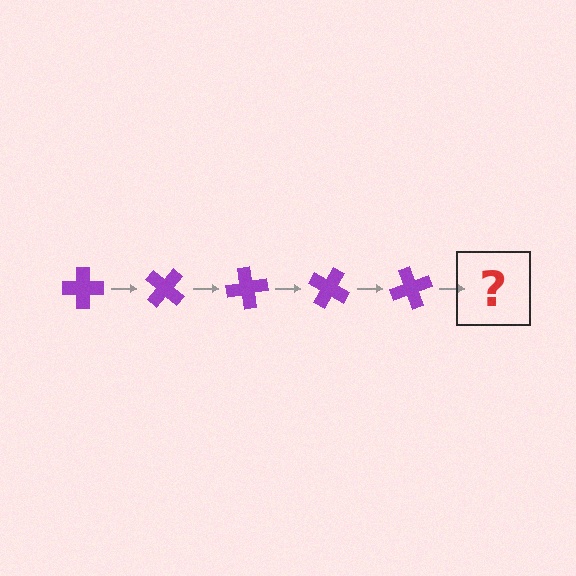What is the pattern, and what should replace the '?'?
The pattern is that the cross rotates 40 degrees each step. The '?' should be a purple cross rotated 200 degrees.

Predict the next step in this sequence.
The next step is a purple cross rotated 200 degrees.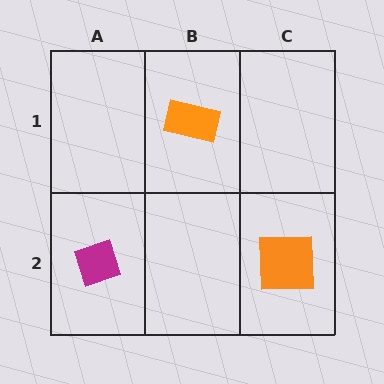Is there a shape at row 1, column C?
No, that cell is empty.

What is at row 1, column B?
An orange rectangle.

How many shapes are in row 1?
1 shape.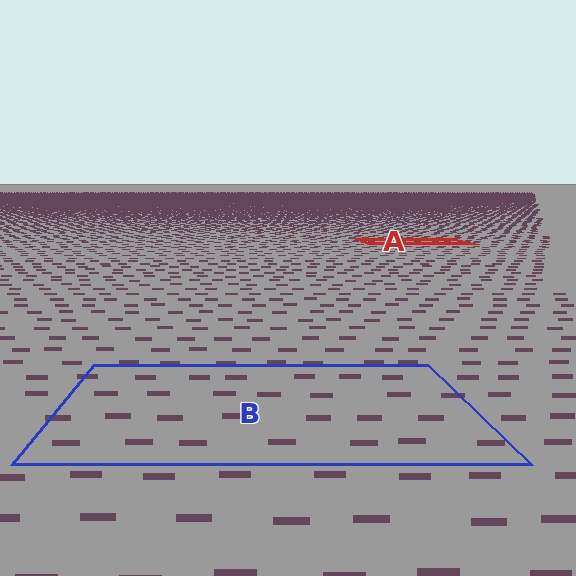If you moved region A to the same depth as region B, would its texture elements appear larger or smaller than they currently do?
They would appear larger. At a closer depth, the same texture elements are projected at a bigger on-screen size.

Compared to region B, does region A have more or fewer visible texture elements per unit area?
Region A has more texture elements per unit area — they are packed more densely because it is farther away.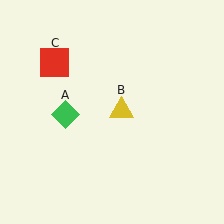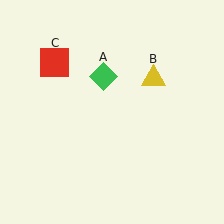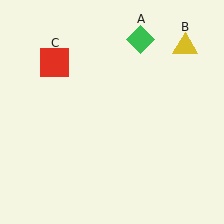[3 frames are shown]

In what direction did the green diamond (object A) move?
The green diamond (object A) moved up and to the right.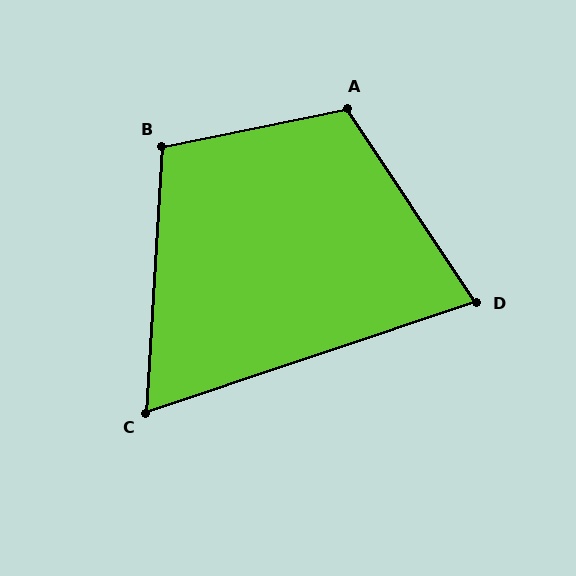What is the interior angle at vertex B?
Approximately 105 degrees (obtuse).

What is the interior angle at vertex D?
Approximately 75 degrees (acute).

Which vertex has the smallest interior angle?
C, at approximately 68 degrees.